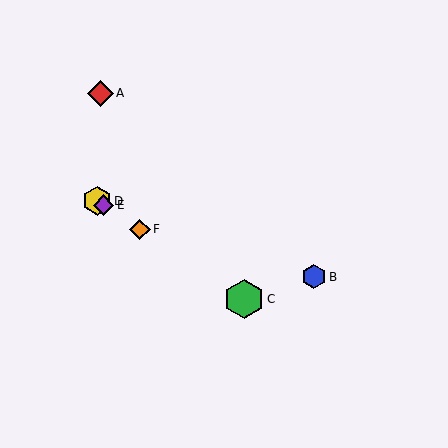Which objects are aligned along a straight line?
Objects C, D, E, F are aligned along a straight line.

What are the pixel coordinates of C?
Object C is at (244, 299).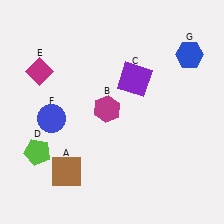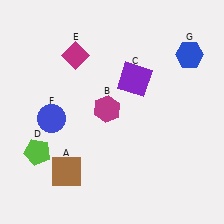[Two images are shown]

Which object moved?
The magenta diamond (E) moved right.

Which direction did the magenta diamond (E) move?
The magenta diamond (E) moved right.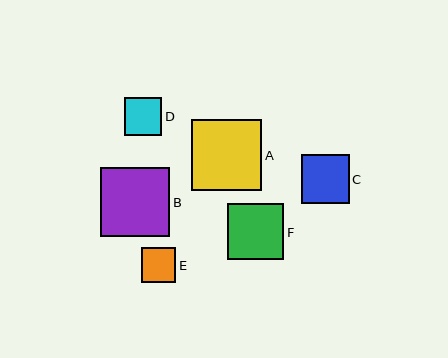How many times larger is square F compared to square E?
Square F is approximately 1.6 times the size of square E.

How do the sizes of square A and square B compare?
Square A and square B are approximately the same size.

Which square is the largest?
Square A is the largest with a size of approximately 71 pixels.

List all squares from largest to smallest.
From largest to smallest: A, B, F, C, D, E.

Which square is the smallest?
Square E is the smallest with a size of approximately 35 pixels.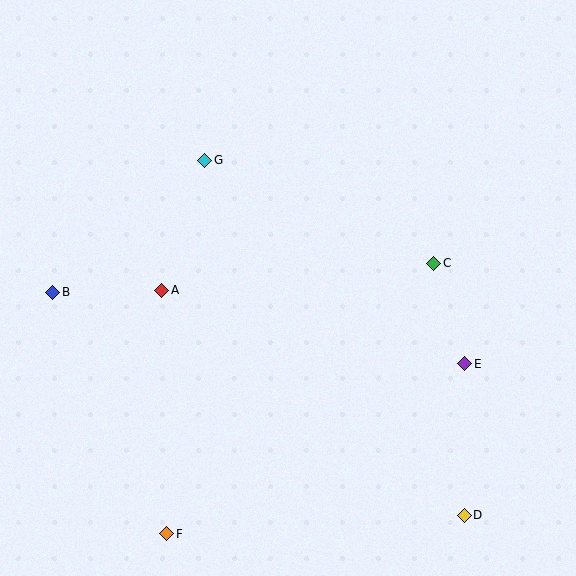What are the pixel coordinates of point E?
Point E is at (465, 364).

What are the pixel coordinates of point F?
Point F is at (167, 534).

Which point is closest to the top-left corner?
Point G is closest to the top-left corner.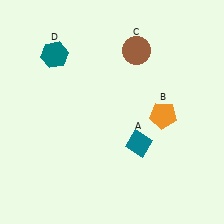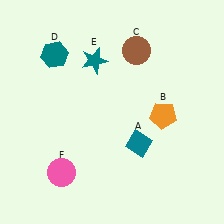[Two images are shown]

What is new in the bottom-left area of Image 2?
A pink circle (F) was added in the bottom-left area of Image 2.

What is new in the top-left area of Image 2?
A teal star (E) was added in the top-left area of Image 2.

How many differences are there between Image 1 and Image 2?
There are 2 differences between the two images.